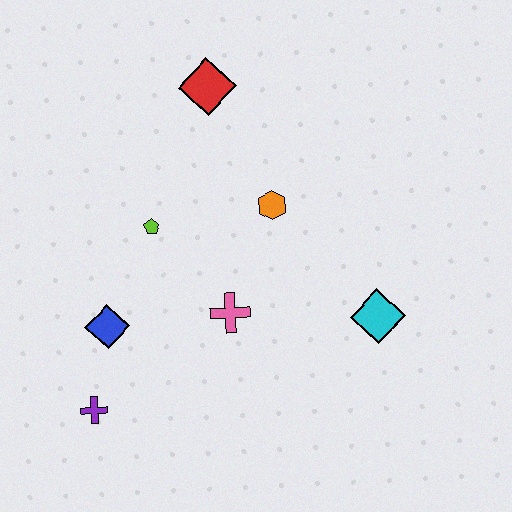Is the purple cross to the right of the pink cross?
No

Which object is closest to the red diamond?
The orange hexagon is closest to the red diamond.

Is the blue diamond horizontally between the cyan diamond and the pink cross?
No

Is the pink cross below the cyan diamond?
No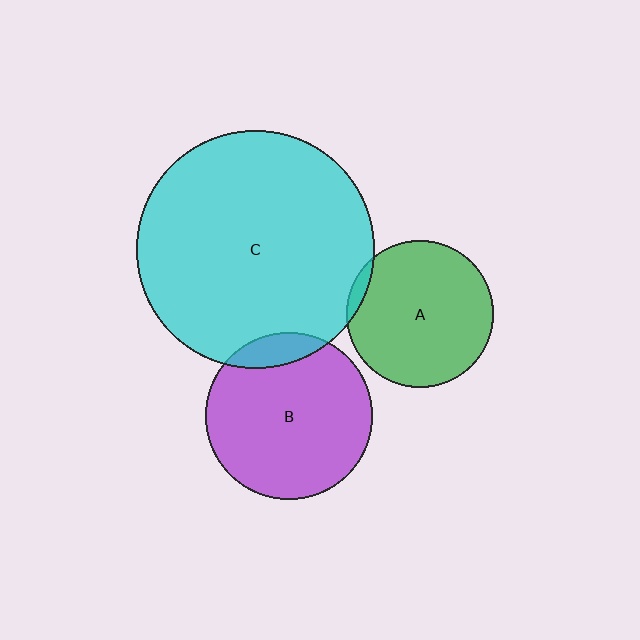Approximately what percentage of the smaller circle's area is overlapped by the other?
Approximately 10%.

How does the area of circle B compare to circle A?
Approximately 1.3 times.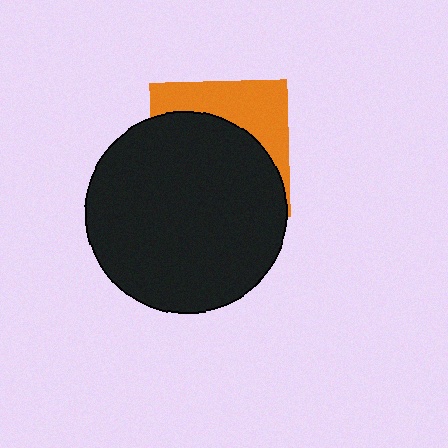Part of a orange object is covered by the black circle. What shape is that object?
It is a square.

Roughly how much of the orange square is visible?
A small part of it is visible (roughly 35%).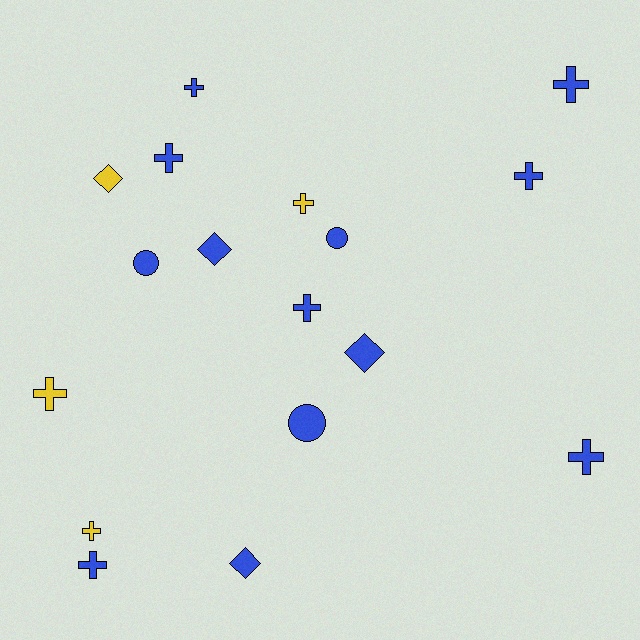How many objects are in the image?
There are 17 objects.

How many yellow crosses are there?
There are 3 yellow crosses.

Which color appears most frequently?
Blue, with 13 objects.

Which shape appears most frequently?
Cross, with 10 objects.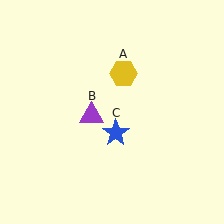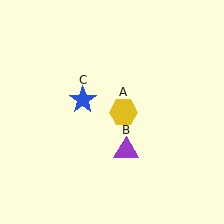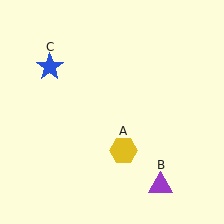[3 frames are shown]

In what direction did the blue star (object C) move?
The blue star (object C) moved up and to the left.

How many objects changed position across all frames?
3 objects changed position: yellow hexagon (object A), purple triangle (object B), blue star (object C).